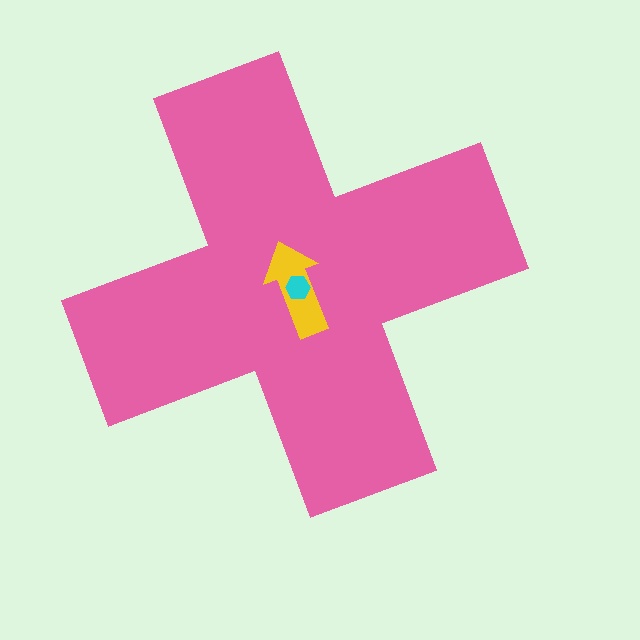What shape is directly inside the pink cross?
The yellow arrow.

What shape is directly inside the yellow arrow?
The cyan hexagon.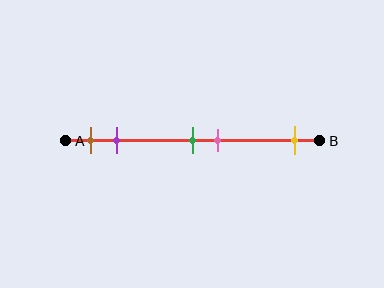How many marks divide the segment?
There are 5 marks dividing the segment.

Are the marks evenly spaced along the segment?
No, the marks are not evenly spaced.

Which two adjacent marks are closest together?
The green and pink marks are the closest adjacent pair.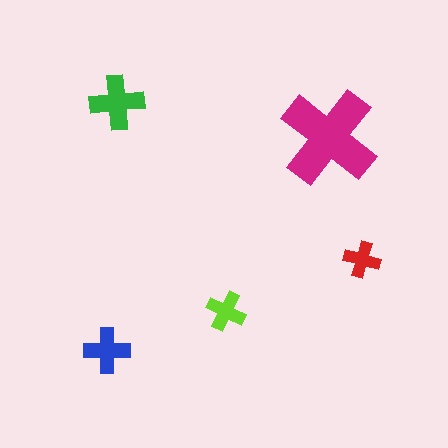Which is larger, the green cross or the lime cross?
The green one.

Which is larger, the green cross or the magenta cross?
The magenta one.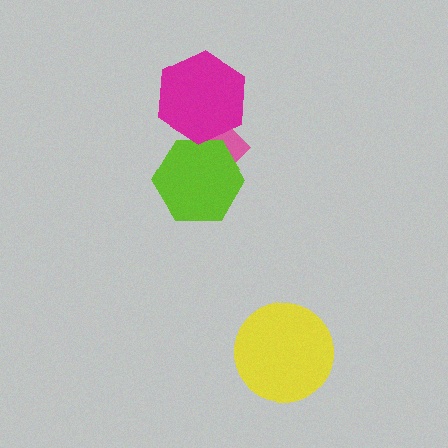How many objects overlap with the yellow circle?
0 objects overlap with the yellow circle.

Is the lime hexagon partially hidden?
Yes, it is partially covered by another shape.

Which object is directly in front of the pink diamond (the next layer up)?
The lime hexagon is directly in front of the pink diamond.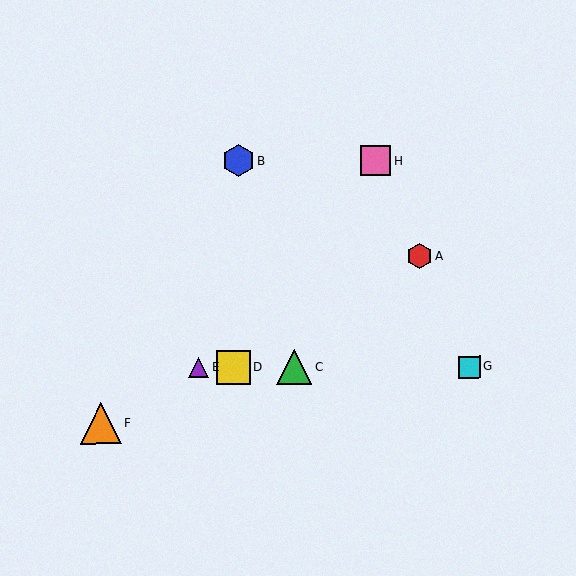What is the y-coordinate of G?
Object G is at y≈367.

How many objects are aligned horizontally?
4 objects (C, D, E, G) are aligned horizontally.